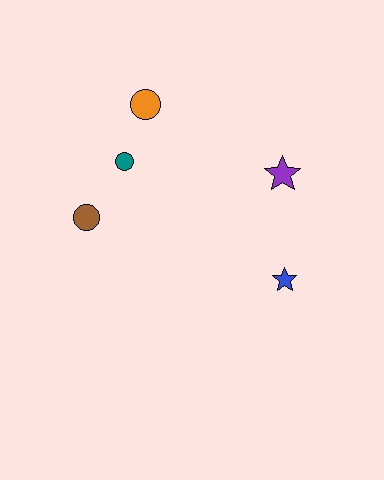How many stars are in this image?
There are 2 stars.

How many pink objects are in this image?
There are no pink objects.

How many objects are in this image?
There are 5 objects.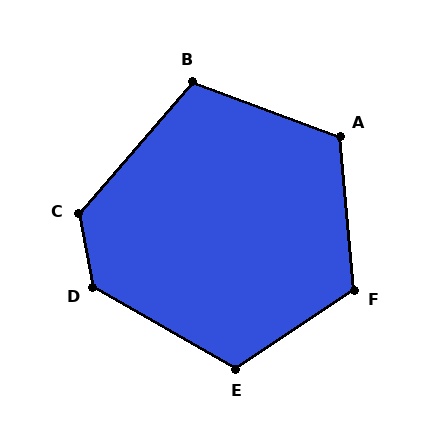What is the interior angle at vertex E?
Approximately 116 degrees (obtuse).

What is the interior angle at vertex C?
Approximately 128 degrees (obtuse).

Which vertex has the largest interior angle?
D, at approximately 131 degrees.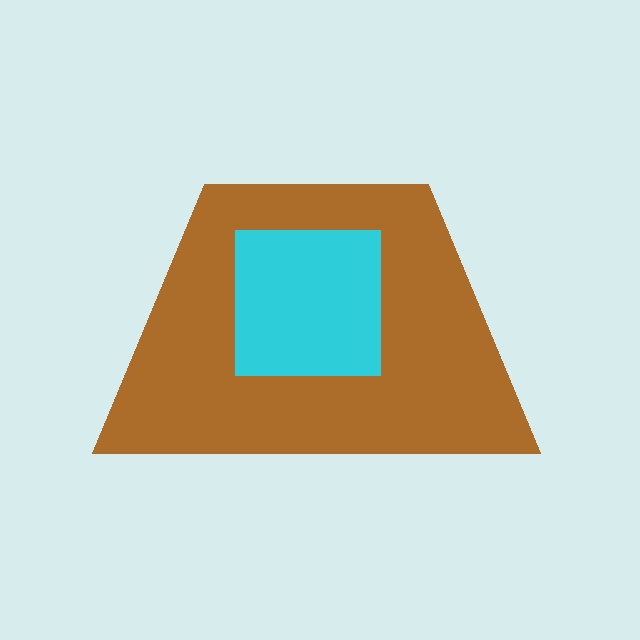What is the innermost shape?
The cyan square.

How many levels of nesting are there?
2.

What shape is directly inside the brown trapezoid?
The cyan square.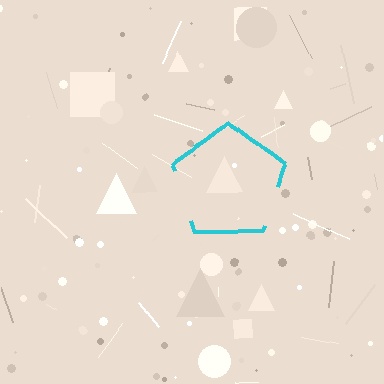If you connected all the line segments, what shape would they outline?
They would outline a pentagon.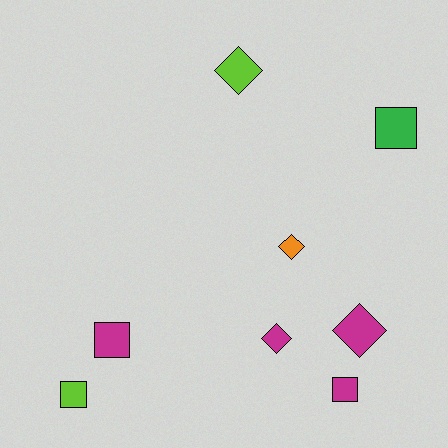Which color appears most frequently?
Magenta, with 4 objects.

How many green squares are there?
There is 1 green square.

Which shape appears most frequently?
Square, with 4 objects.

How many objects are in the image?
There are 8 objects.